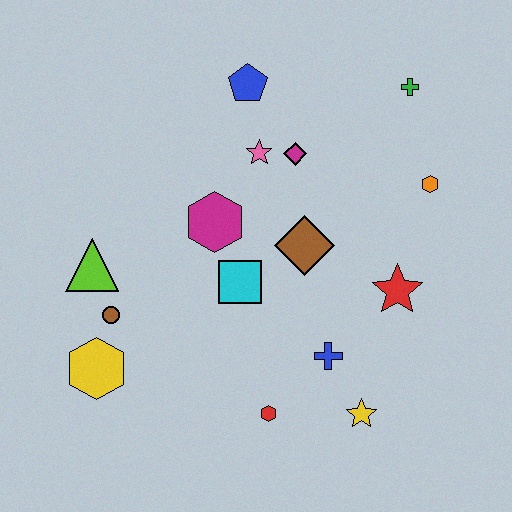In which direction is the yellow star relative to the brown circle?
The yellow star is to the right of the brown circle.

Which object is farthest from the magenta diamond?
The yellow hexagon is farthest from the magenta diamond.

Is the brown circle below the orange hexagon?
Yes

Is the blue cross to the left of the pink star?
No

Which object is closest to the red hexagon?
The blue cross is closest to the red hexagon.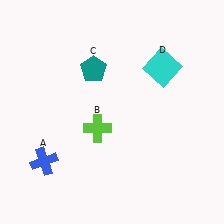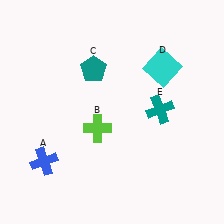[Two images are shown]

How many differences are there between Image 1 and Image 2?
There is 1 difference between the two images.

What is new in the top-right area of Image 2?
A teal cross (E) was added in the top-right area of Image 2.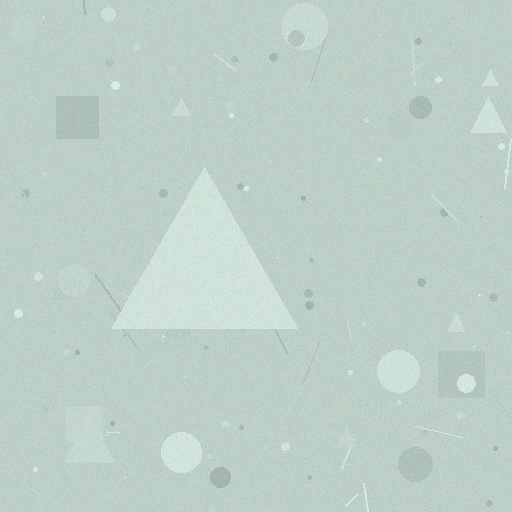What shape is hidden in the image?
A triangle is hidden in the image.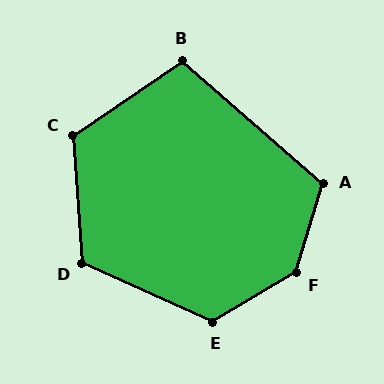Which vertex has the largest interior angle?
F, at approximately 138 degrees.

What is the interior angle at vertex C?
Approximately 121 degrees (obtuse).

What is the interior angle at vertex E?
Approximately 125 degrees (obtuse).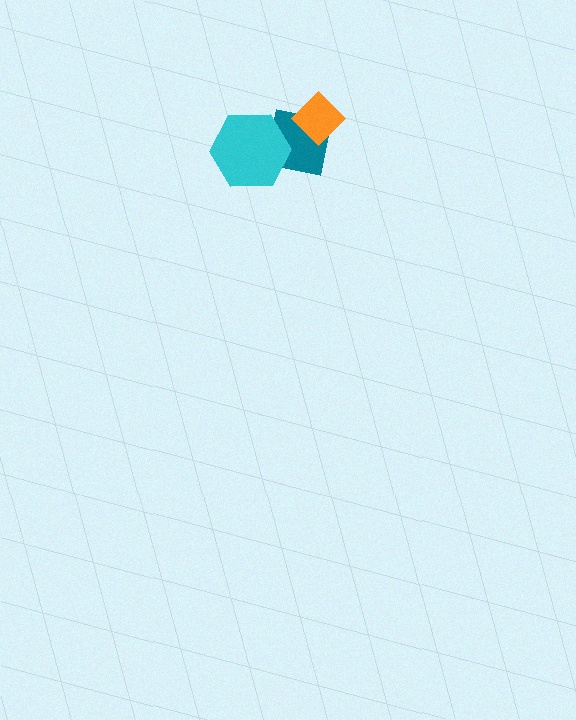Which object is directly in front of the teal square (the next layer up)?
The cyan hexagon is directly in front of the teal square.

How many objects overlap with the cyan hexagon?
1 object overlaps with the cyan hexagon.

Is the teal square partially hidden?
Yes, it is partially covered by another shape.